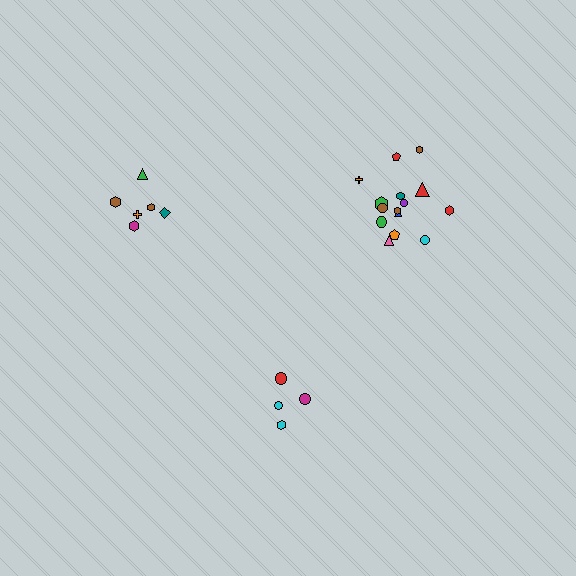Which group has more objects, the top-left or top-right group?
The top-right group.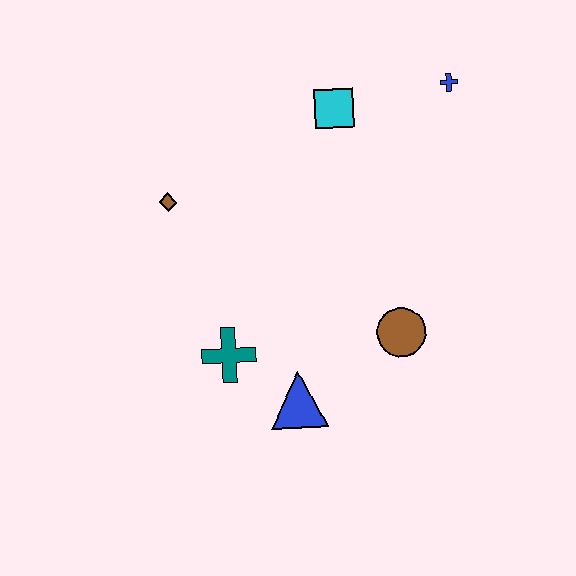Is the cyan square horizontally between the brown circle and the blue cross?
No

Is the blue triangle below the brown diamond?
Yes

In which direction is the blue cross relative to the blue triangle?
The blue cross is above the blue triangle.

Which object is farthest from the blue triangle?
The blue cross is farthest from the blue triangle.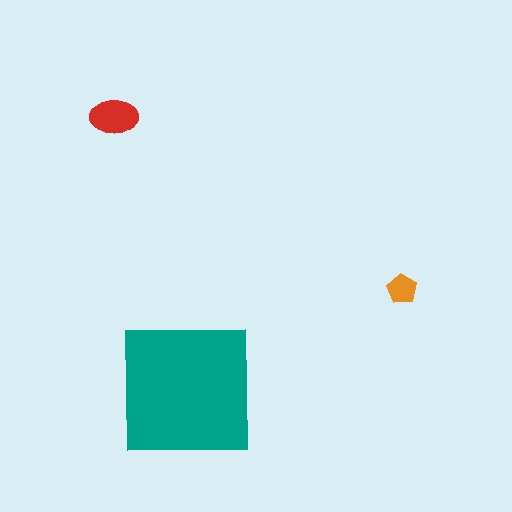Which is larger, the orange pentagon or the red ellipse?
The red ellipse.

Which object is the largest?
The teal square.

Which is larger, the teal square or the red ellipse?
The teal square.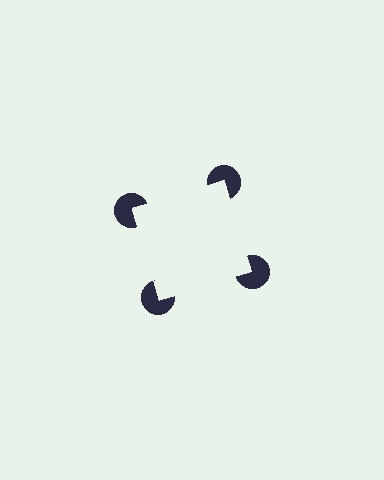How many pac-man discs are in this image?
There are 4 — one at each vertex of the illusory square.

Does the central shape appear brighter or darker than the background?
It typically appears slightly brighter than the background, even though no actual brightness change is drawn.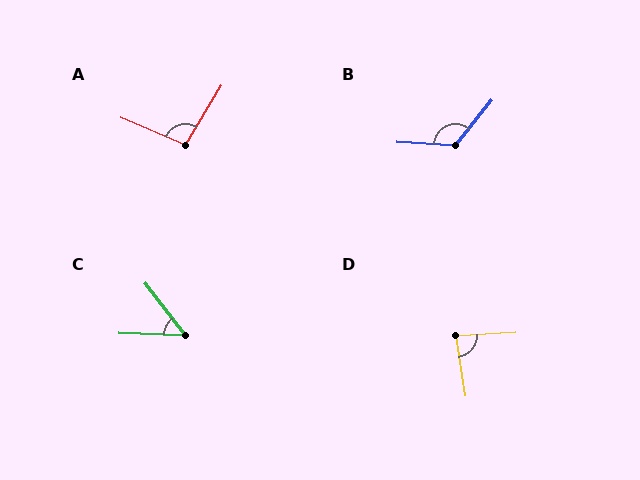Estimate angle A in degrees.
Approximately 98 degrees.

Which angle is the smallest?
C, at approximately 50 degrees.